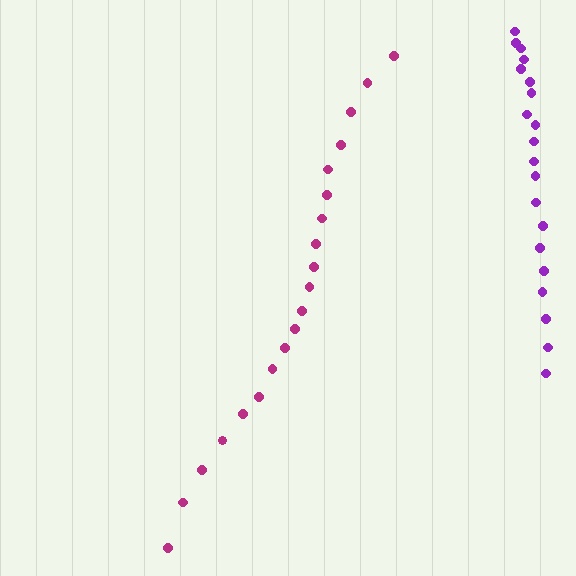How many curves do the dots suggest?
There are 2 distinct paths.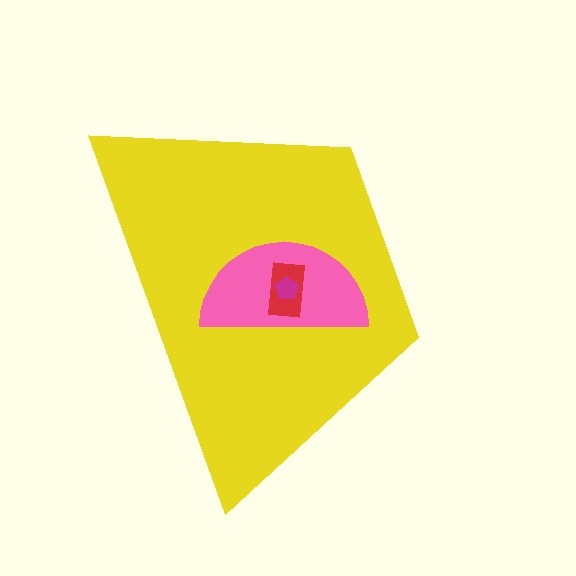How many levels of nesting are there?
4.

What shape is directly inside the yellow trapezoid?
The pink semicircle.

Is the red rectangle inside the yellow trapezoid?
Yes.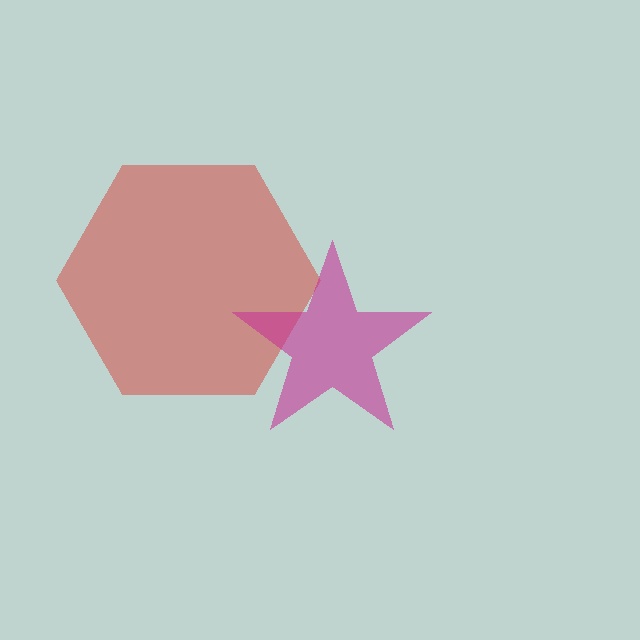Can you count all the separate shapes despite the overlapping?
Yes, there are 2 separate shapes.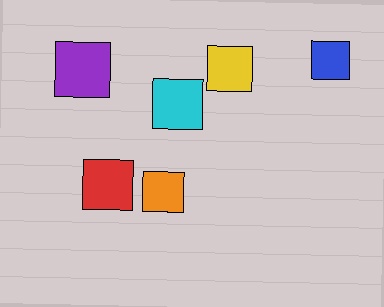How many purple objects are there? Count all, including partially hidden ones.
There is 1 purple object.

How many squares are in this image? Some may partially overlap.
There are 6 squares.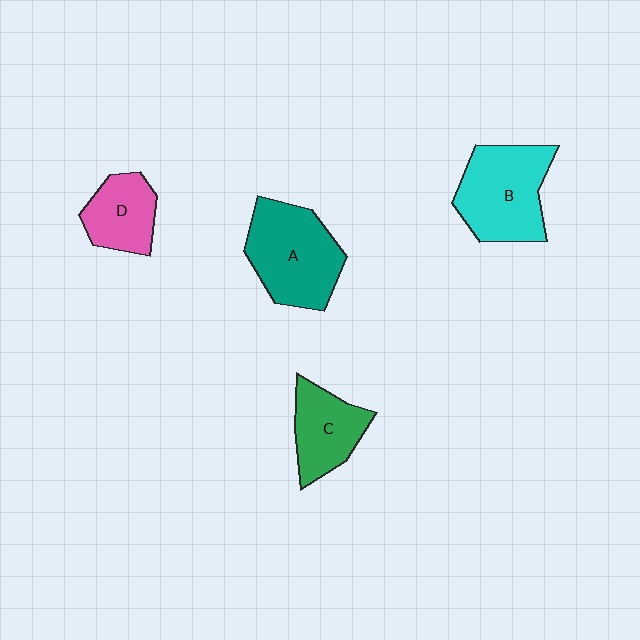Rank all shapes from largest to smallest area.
From largest to smallest: A (teal), B (cyan), C (green), D (pink).